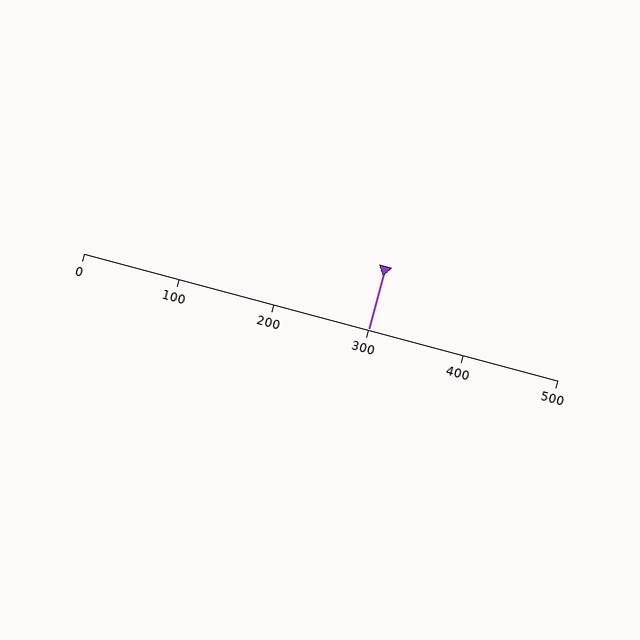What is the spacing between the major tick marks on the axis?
The major ticks are spaced 100 apart.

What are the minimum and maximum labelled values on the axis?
The axis runs from 0 to 500.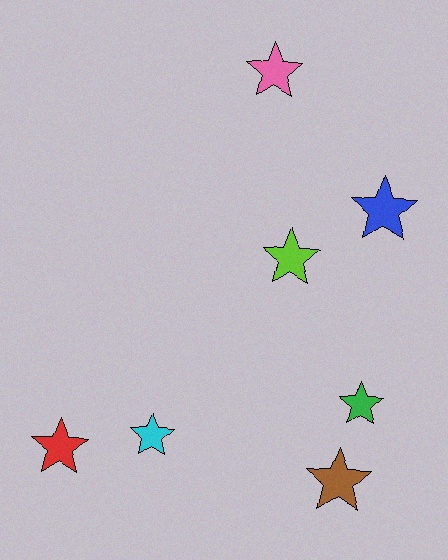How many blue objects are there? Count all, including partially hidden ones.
There is 1 blue object.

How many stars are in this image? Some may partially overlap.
There are 7 stars.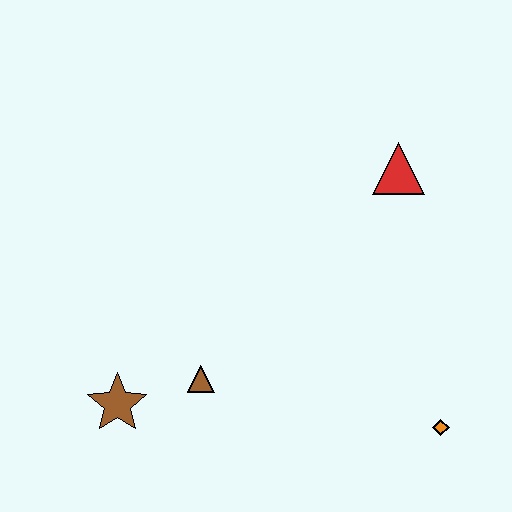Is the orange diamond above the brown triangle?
No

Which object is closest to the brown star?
The brown triangle is closest to the brown star.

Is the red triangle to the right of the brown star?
Yes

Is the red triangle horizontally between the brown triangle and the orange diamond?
Yes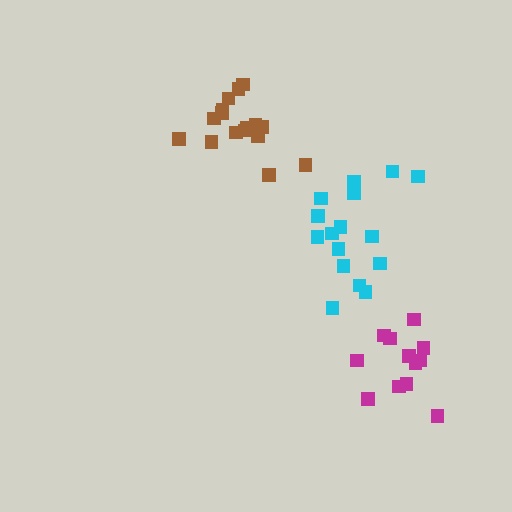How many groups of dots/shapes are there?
There are 3 groups.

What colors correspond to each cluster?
The clusters are colored: cyan, magenta, brown.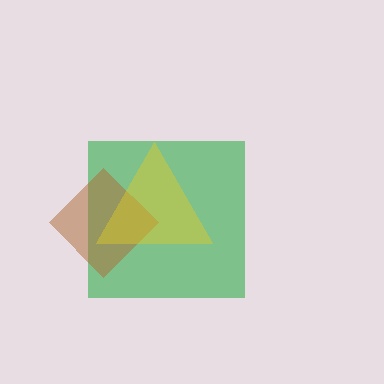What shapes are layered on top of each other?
The layered shapes are: a green square, a brown diamond, a yellow triangle.